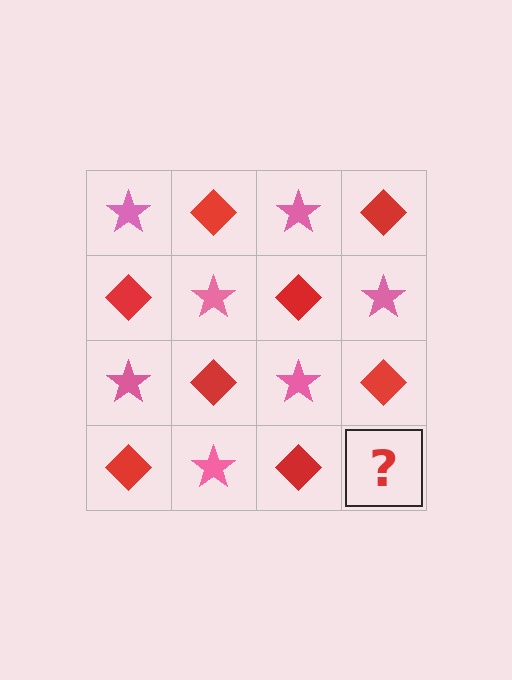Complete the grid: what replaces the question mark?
The question mark should be replaced with a pink star.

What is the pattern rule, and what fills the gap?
The rule is that it alternates pink star and red diamond in a checkerboard pattern. The gap should be filled with a pink star.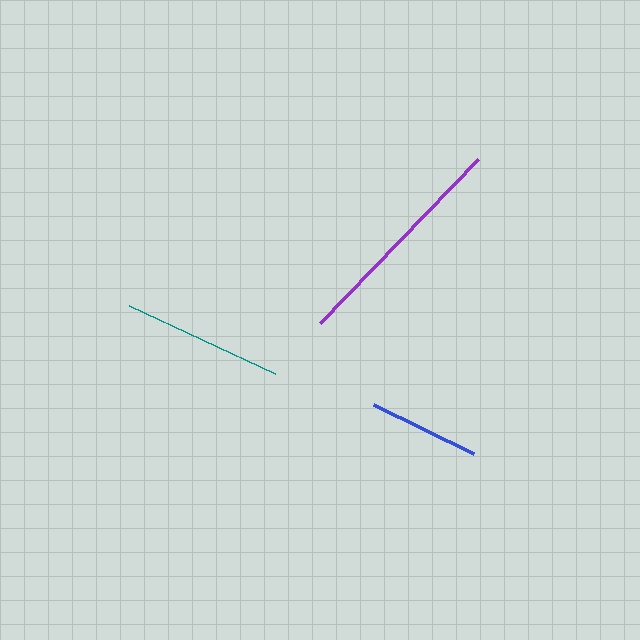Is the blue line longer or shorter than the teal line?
The teal line is longer than the blue line.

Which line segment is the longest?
The purple line is the longest at approximately 228 pixels.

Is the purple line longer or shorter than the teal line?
The purple line is longer than the teal line.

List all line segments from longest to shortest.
From longest to shortest: purple, teal, blue.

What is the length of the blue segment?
The blue segment is approximately 111 pixels long.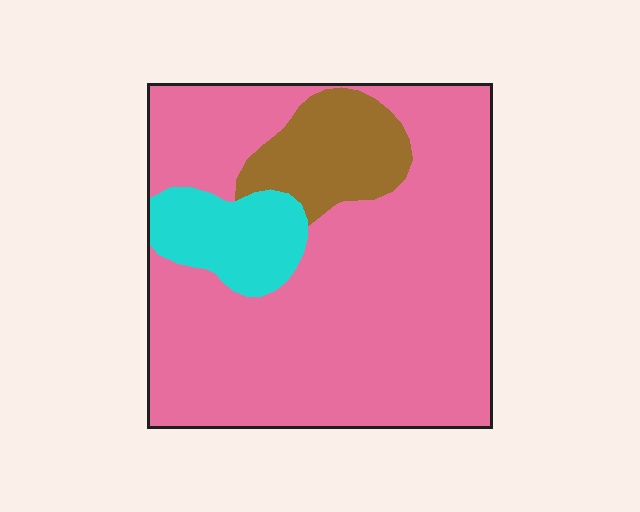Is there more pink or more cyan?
Pink.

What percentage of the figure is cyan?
Cyan covers 11% of the figure.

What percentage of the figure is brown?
Brown covers roughly 10% of the figure.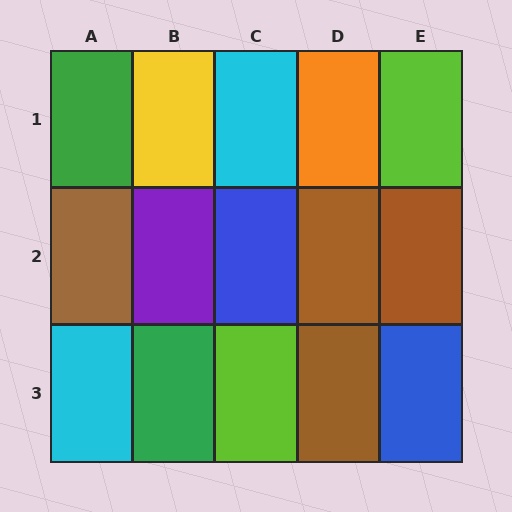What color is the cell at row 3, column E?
Blue.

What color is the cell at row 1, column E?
Lime.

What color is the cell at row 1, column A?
Green.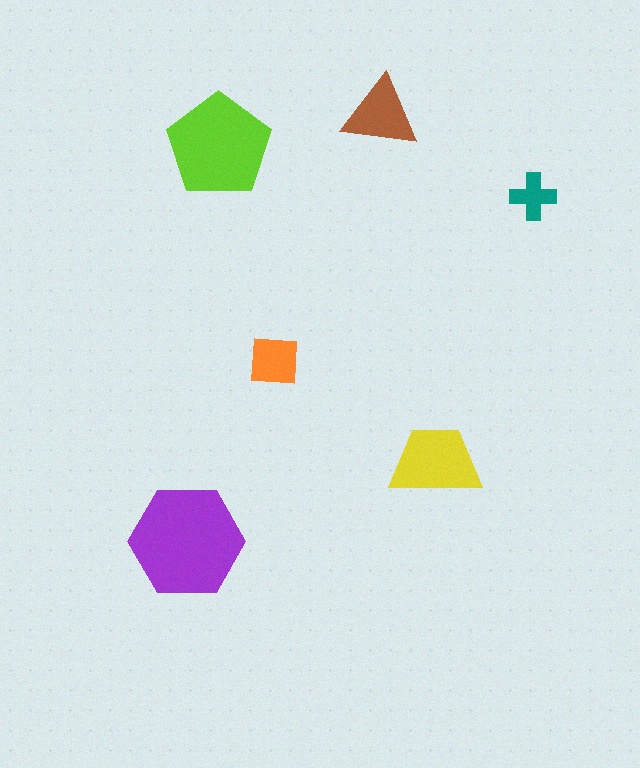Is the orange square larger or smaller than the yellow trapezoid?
Smaller.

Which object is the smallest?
The teal cross.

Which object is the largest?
The purple hexagon.